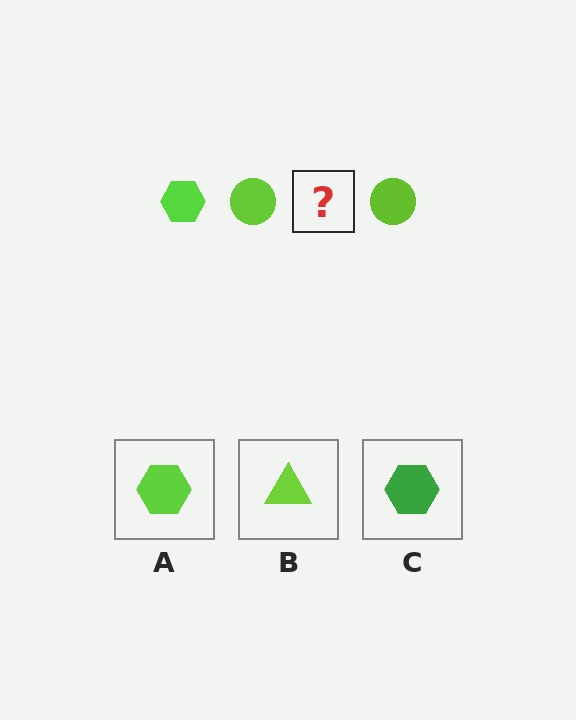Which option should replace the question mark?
Option A.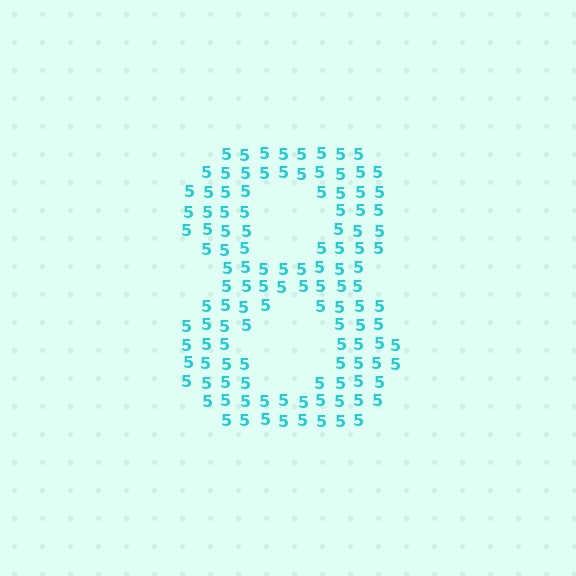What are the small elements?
The small elements are digit 5's.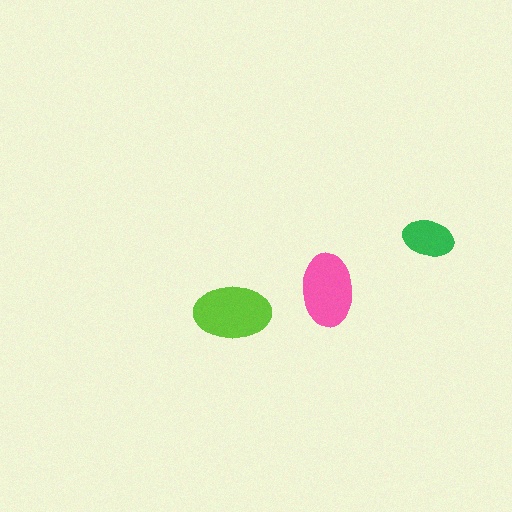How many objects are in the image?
There are 3 objects in the image.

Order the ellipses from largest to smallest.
the lime one, the pink one, the green one.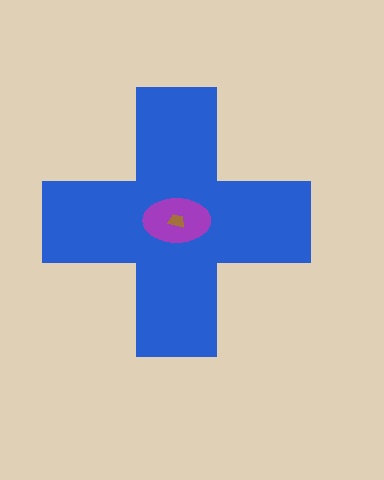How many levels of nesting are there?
3.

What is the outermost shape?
The blue cross.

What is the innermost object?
The brown trapezoid.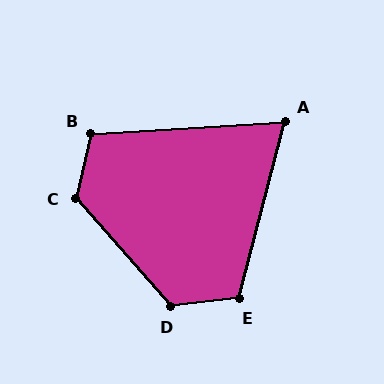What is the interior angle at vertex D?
Approximately 125 degrees (obtuse).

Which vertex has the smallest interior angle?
A, at approximately 72 degrees.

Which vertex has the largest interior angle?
C, at approximately 125 degrees.